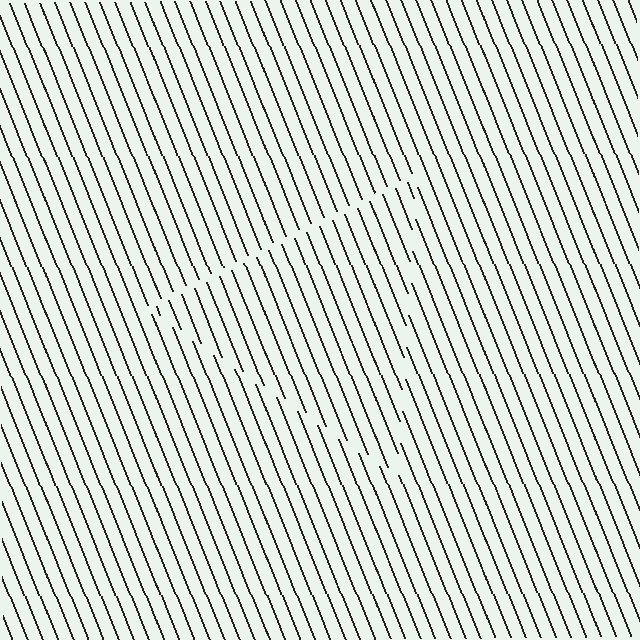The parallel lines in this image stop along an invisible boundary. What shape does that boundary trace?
An illusory triangle. The interior of the shape contains the same grating, shifted by half a period — the contour is defined by the phase discontinuity where line-ends from the inner and outer gratings abut.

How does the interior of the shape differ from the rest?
The interior of the shape contains the same grating, shifted by half a period — the contour is defined by the phase discontinuity where line-ends from the inner and outer gratings abut.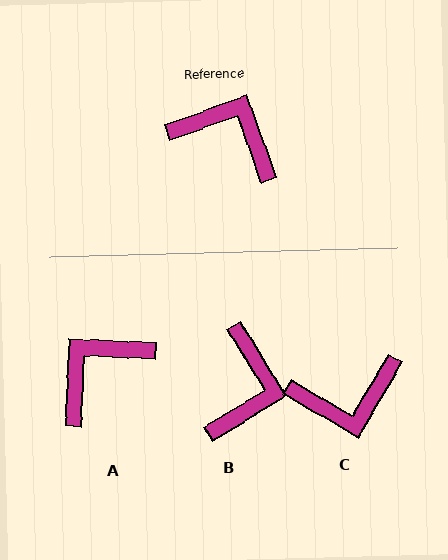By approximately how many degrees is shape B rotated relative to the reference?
Approximately 78 degrees clockwise.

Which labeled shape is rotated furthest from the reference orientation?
C, about 140 degrees away.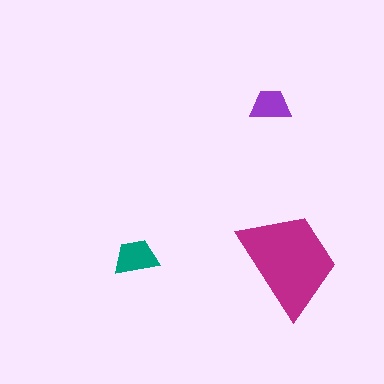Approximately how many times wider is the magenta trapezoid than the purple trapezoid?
About 2.5 times wider.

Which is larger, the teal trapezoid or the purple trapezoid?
The teal one.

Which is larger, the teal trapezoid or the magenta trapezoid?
The magenta one.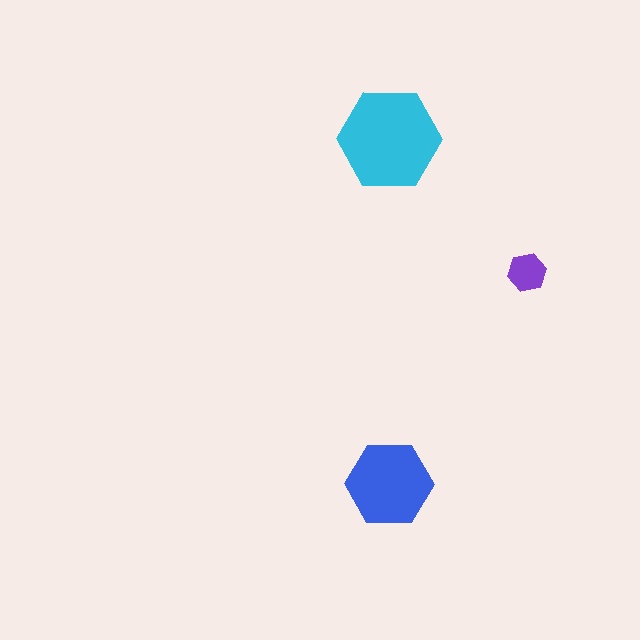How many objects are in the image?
There are 3 objects in the image.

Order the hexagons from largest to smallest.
the cyan one, the blue one, the purple one.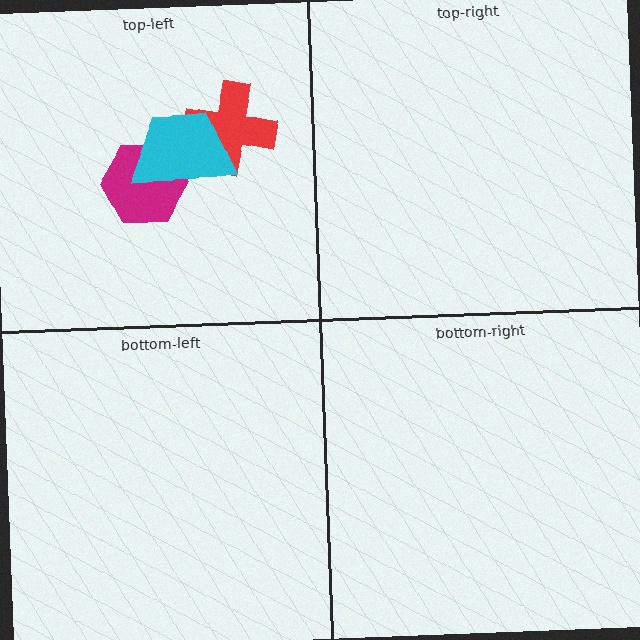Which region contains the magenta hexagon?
The top-left region.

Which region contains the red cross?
The top-left region.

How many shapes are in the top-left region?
3.